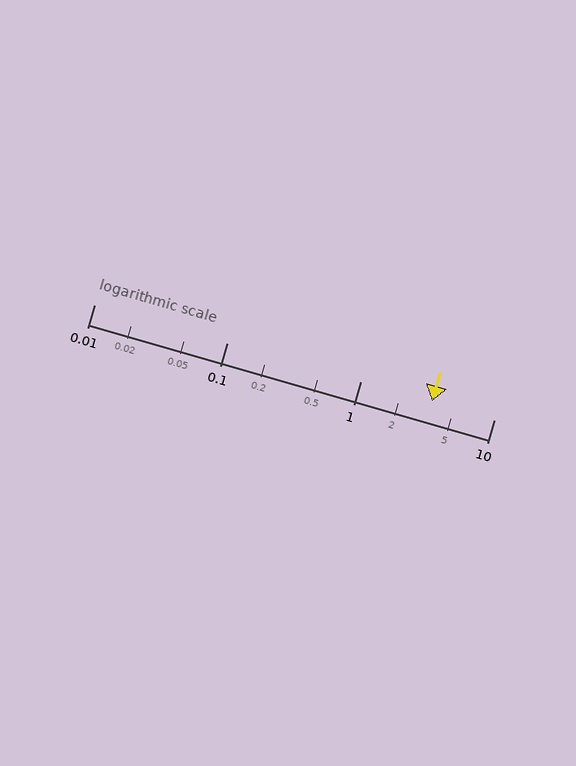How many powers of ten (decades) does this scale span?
The scale spans 3 decades, from 0.01 to 10.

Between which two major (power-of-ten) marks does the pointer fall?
The pointer is between 1 and 10.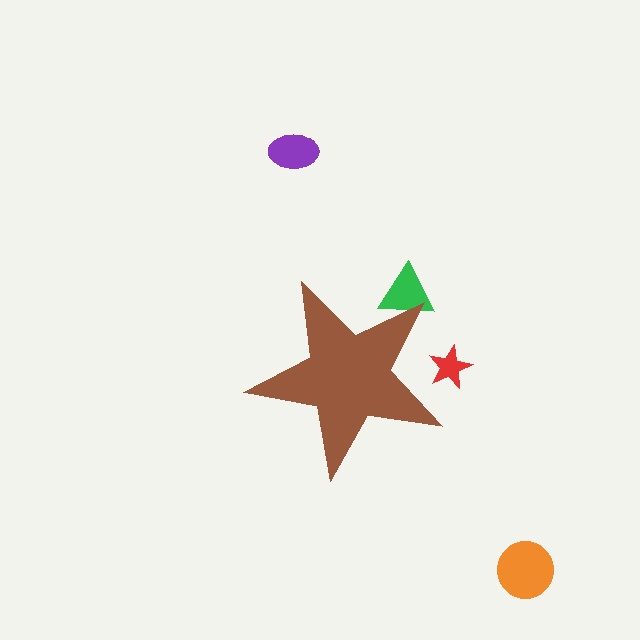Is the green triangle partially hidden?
Yes, the green triangle is partially hidden behind the brown star.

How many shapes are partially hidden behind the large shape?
2 shapes are partially hidden.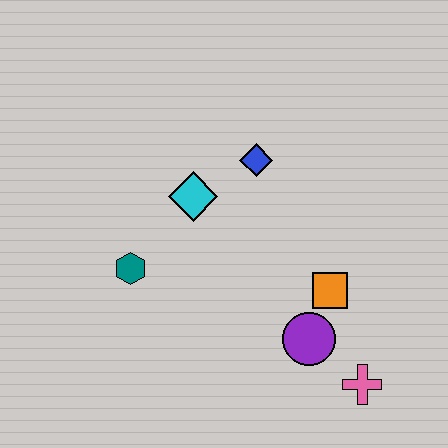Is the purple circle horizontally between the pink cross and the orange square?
No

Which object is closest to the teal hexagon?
The cyan diamond is closest to the teal hexagon.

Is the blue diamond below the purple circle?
No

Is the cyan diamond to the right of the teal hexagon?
Yes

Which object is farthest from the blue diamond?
The pink cross is farthest from the blue diamond.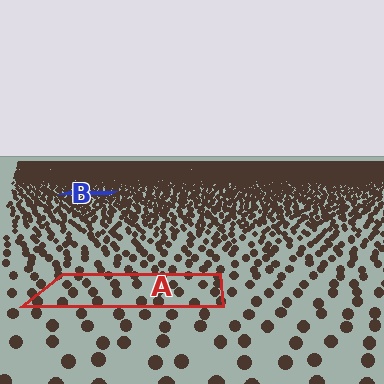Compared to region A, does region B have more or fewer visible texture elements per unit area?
Region B has more texture elements per unit area — they are packed more densely because it is farther away.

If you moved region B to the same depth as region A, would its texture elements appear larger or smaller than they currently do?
They would appear larger. At a closer depth, the same texture elements are projected at a bigger on-screen size.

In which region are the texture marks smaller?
The texture marks are smaller in region B, because it is farther away.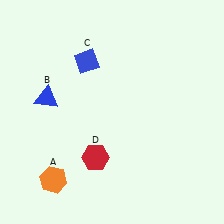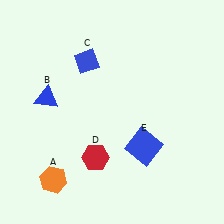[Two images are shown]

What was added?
A blue square (E) was added in Image 2.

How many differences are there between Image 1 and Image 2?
There is 1 difference between the two images.